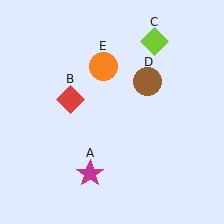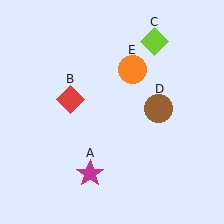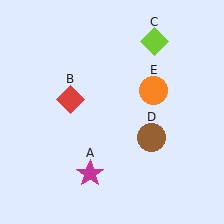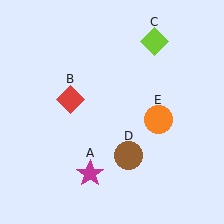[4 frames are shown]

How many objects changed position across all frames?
2 objects changed position: brown circle (object D), orange circle (object E).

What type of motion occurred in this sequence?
The brown circle (object D), orange circle (object E) rotated clockwise around the center of the scene.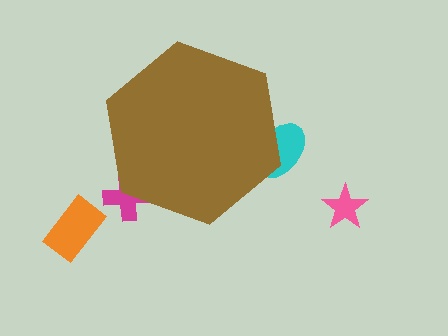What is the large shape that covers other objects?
A brown hexagon.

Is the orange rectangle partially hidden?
No, the orange rectangle is fully visible.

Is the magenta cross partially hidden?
Yes, the magenta cross is partially hidden behind the brown hexagon.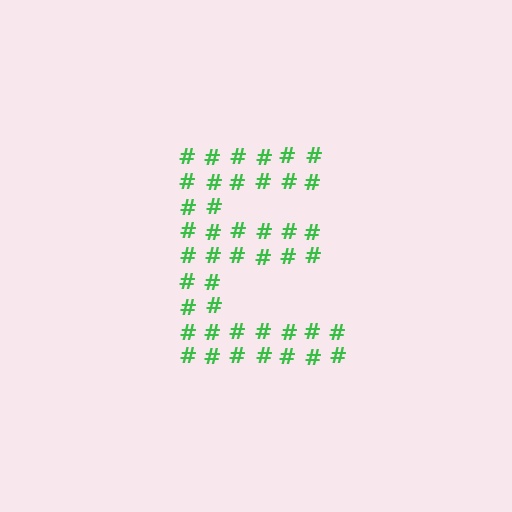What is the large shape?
The large shape is the letter E.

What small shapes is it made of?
It is made of small hash symbols.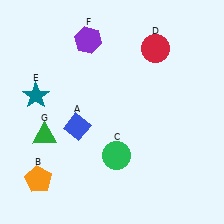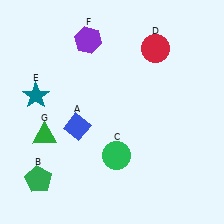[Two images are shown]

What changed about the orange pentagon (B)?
In Image 1, B is orange. In Image 2, it changed to green.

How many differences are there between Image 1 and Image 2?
There is 1 difference between the two images.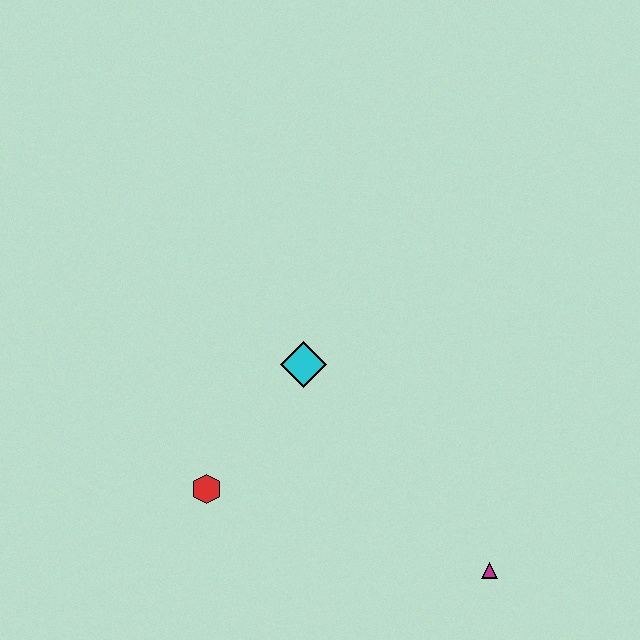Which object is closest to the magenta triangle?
The cyan diamond is closest to the magenta triangle.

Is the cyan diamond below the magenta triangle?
No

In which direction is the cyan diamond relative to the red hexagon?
The cyan diamond is above the red hexagon.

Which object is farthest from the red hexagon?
The magenta triangle is farthest from the red hexagon.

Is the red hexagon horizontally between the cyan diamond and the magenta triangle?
No